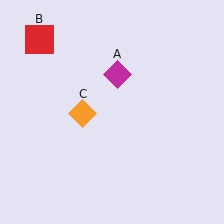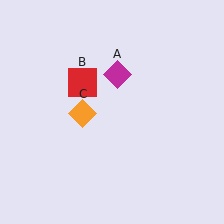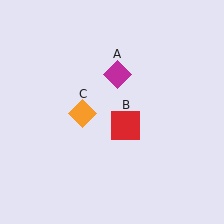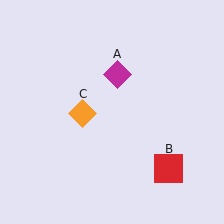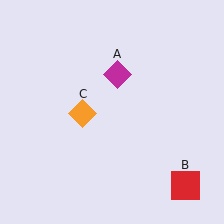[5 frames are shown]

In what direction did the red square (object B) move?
The red square (object B) moved down and to the right.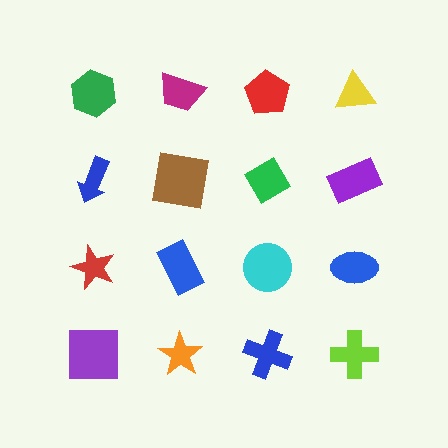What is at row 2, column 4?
A purple rectangle.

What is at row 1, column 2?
A magenta trapezoid.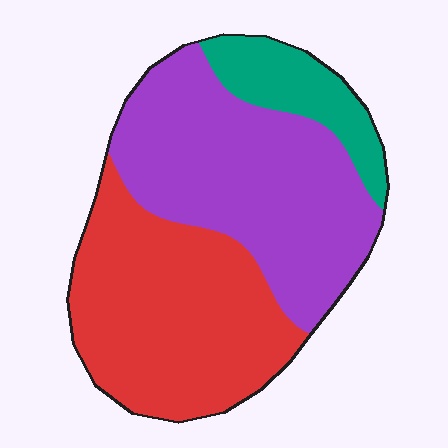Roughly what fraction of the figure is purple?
Purple covers about 45% of the figure.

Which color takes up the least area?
Teal, at roughly 15%.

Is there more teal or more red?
Red.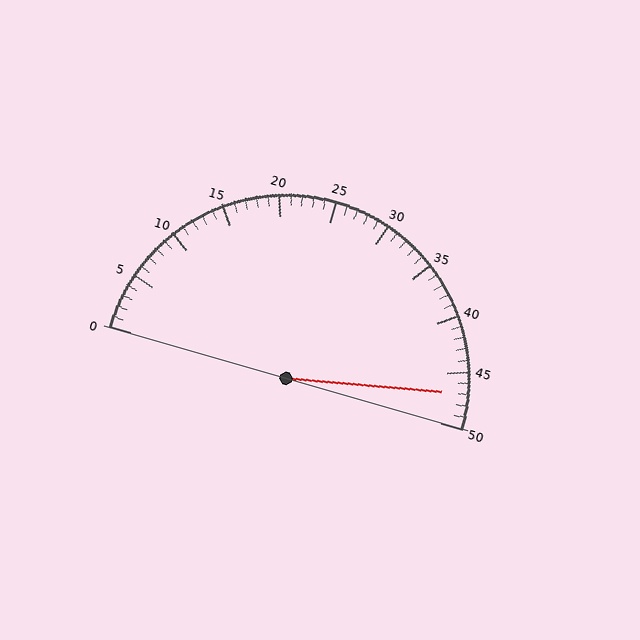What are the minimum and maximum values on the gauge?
The gauge ranges from 0 to 50.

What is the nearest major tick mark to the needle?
The nearest major tick mark is 45.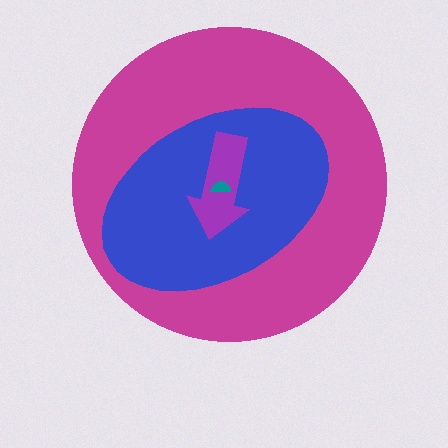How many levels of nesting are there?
4.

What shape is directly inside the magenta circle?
The blue ellipse.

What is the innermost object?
The teal semicircle.